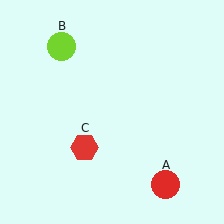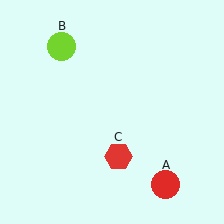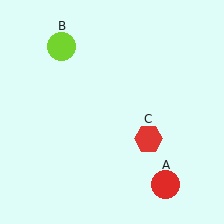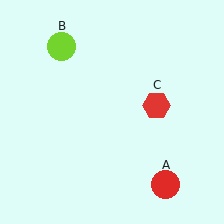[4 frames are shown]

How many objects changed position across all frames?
1 object changed position: red hexagon (object C).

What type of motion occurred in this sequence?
The red hexagon (object C) rotated counterclockwise around the center of the scene.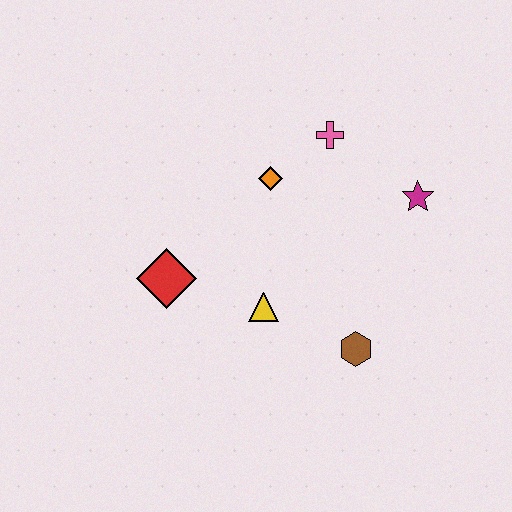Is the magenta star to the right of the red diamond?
Yes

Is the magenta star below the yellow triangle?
No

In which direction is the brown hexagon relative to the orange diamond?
The brown hexagon is below the orange diamond.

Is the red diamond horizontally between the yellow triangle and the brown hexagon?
No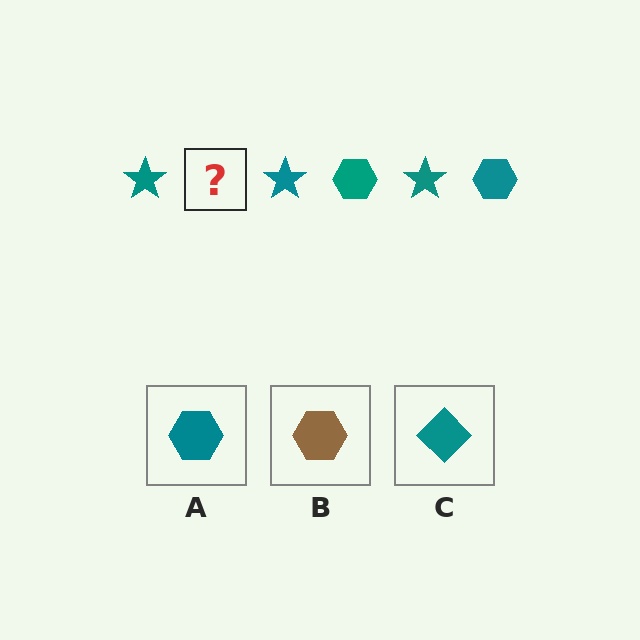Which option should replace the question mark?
Option A.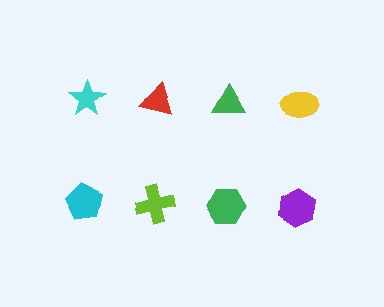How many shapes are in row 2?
4 shapes.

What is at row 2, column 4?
A purple hexagon.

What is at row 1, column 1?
A cyan star.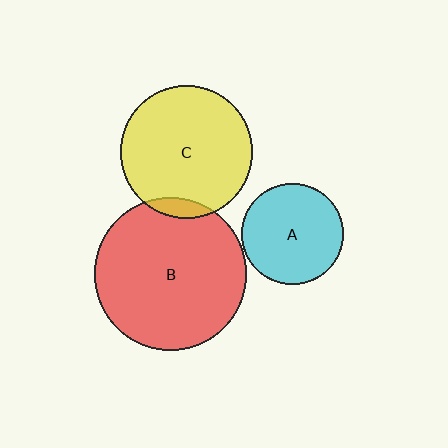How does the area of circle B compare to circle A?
Approximately 2.3 times.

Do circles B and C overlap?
Yes.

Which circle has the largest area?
Circle B (red).